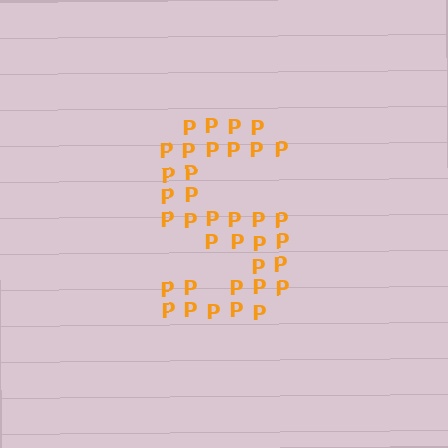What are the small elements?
The small elements are letter P's.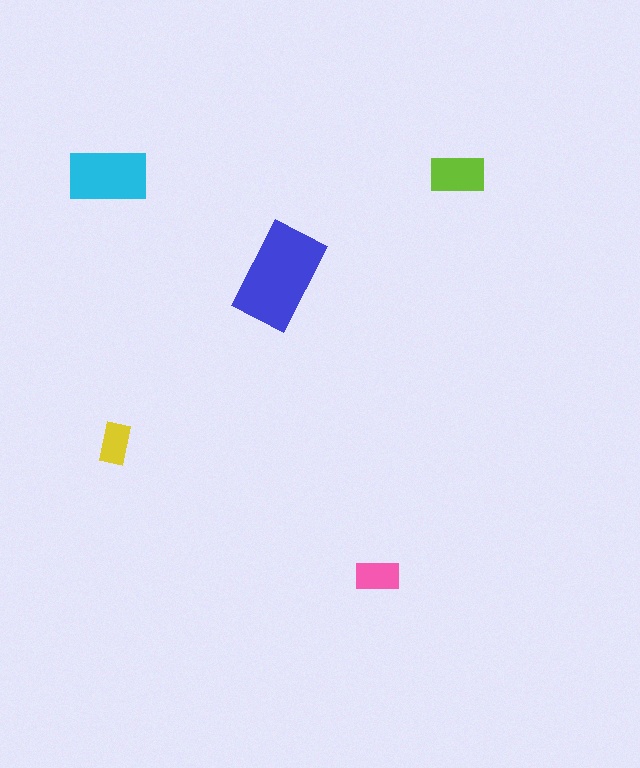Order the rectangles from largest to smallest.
the blue one, the cyan one, the lime one, the pink one, the yellow one.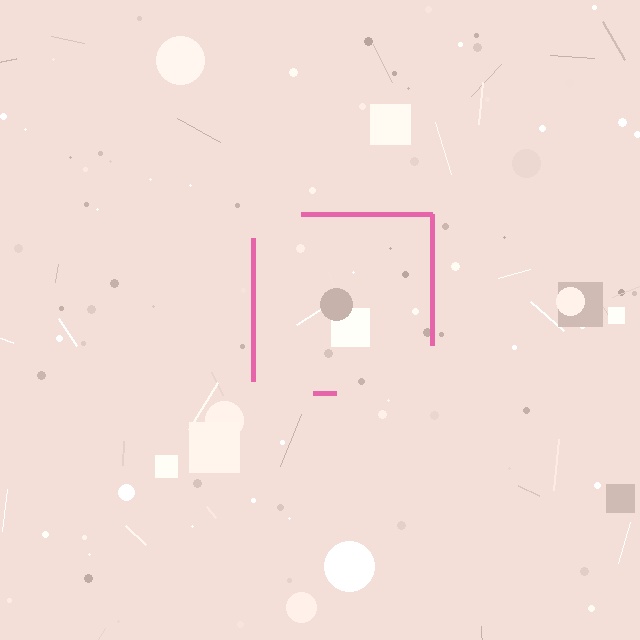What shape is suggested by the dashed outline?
The dashed outline suggests a square.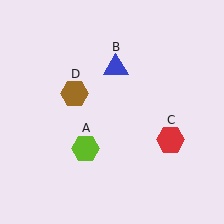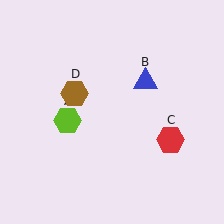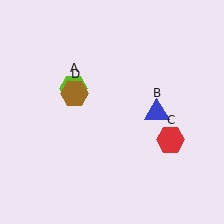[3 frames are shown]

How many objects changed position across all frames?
2 objects changed position: lime hexagon (object A), blue triangle (object B).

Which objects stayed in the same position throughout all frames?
Red hexagon (object C) and brown hexagon (object D) remained stationary.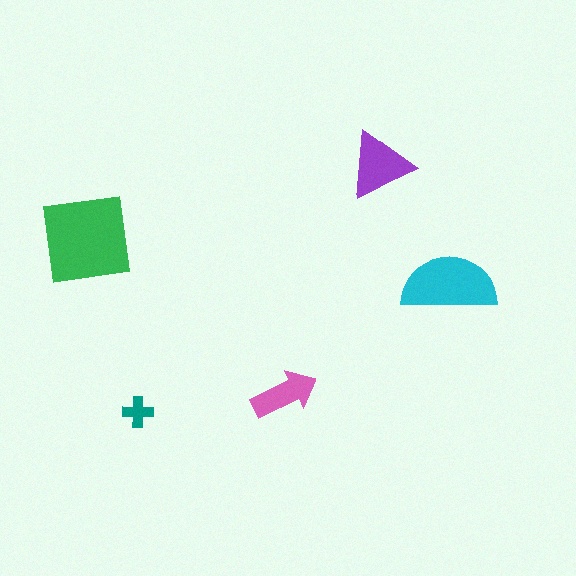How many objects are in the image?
There are 5 objects in the image.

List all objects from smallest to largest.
The teal cross, the pink arrow, the purple triangle, the cyan semicircle, the green square.